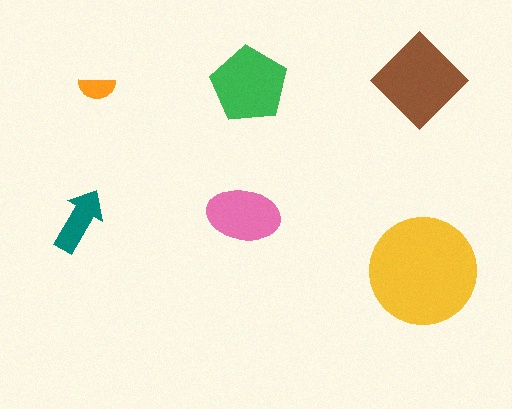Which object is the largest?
The yellow circle.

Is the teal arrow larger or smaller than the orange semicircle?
Larger.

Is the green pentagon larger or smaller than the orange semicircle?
Larger.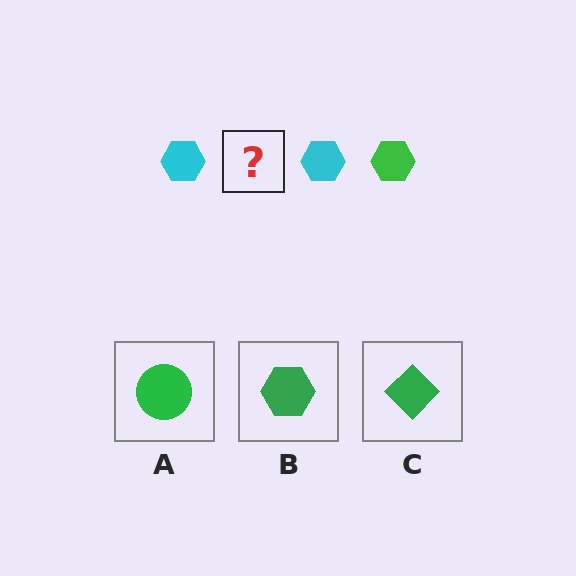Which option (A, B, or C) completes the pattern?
B.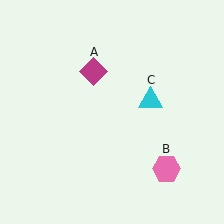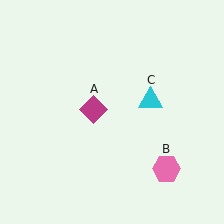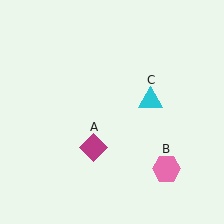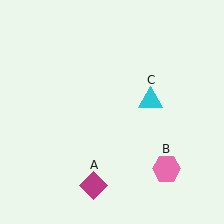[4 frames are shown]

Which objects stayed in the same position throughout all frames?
Pink hexagon (object B) and cyan triangle (object C) remained stationary.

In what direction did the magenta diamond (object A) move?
The magenta diamond (object A) moved down.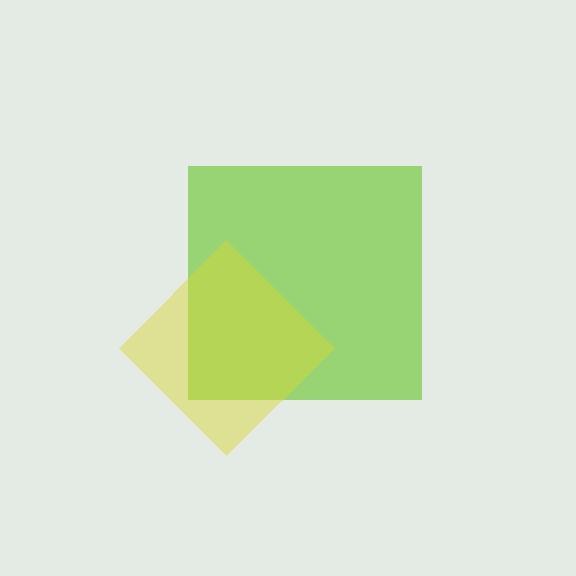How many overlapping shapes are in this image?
There are 2 overlapping shapes in the image.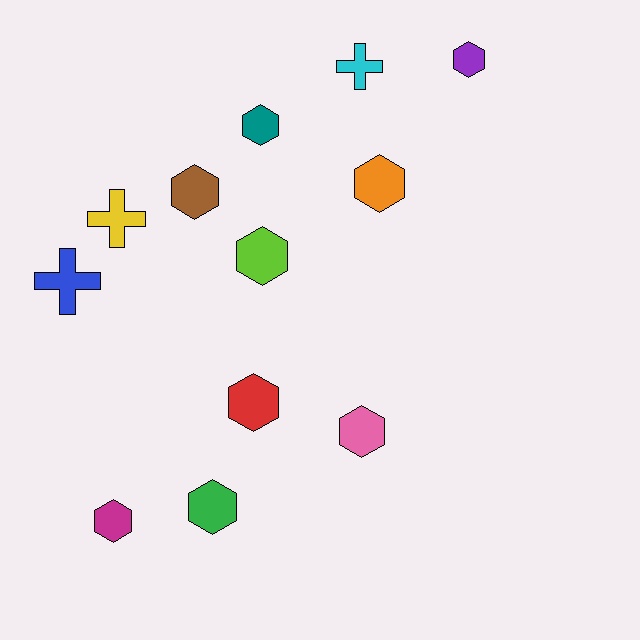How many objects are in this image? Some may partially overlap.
There are 12 objects.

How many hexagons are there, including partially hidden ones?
There are 9 hexagons.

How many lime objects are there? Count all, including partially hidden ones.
There is 1 lime object.